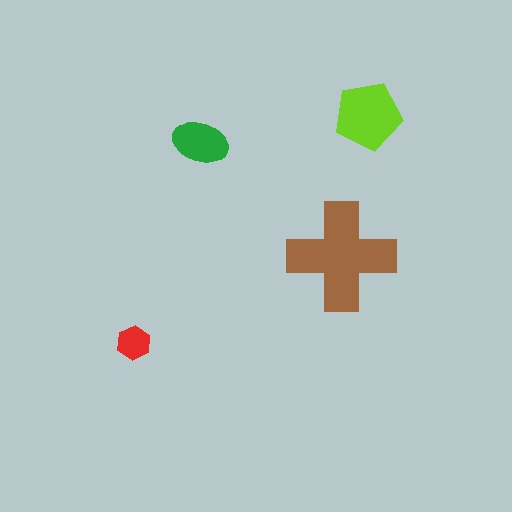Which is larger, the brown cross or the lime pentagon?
The brown cross.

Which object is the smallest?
The red hexagon.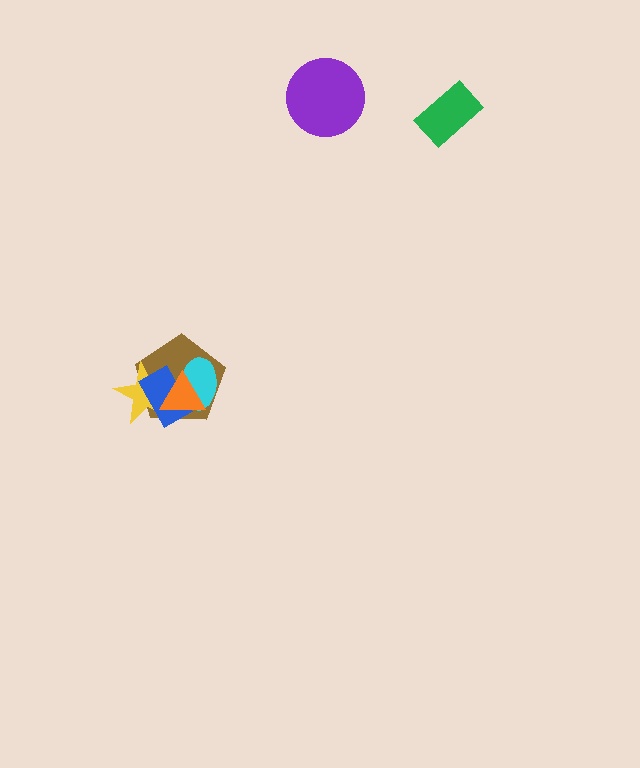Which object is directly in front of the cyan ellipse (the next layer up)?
The blue rectangle is directly in front of the cyan ellipse.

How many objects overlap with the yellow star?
3 objects overlap with the yellow star.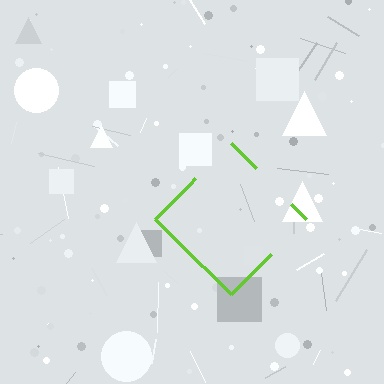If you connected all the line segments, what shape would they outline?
They would outline a diamond.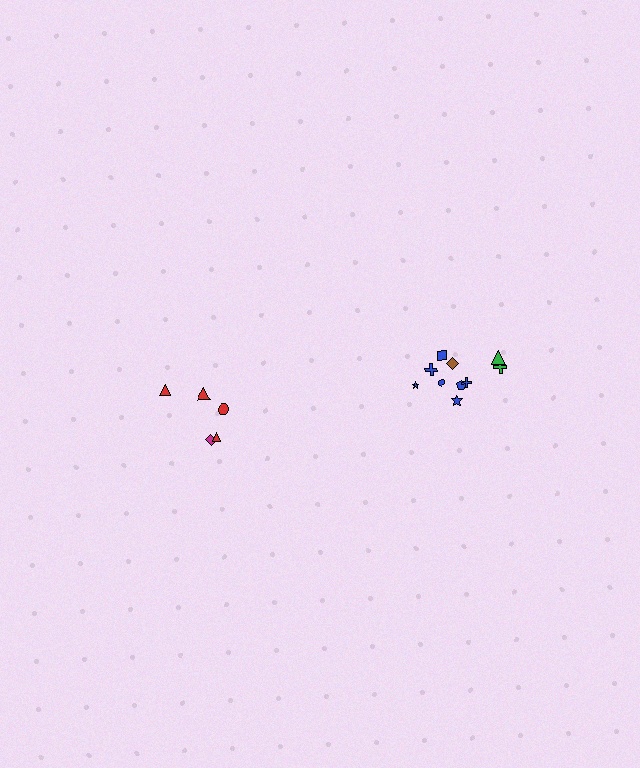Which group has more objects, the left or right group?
The right group.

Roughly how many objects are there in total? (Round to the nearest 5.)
Roughly 15 objects in total.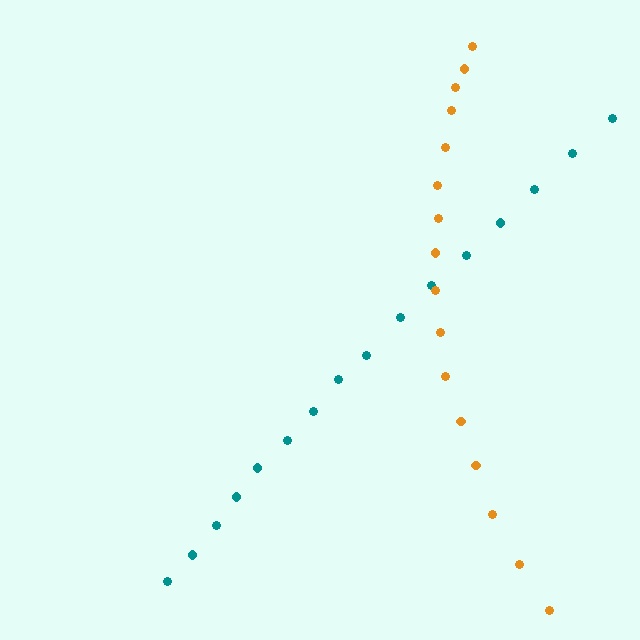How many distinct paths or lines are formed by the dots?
There are 2 distinct paths.